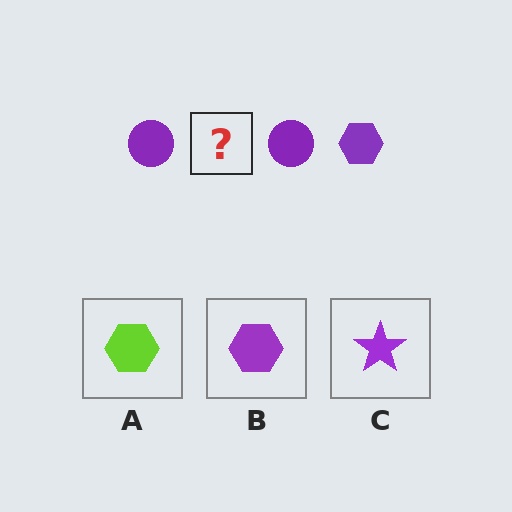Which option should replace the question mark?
Option B.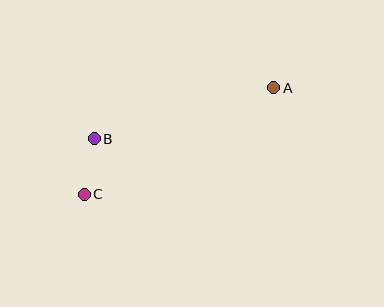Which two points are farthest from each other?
Points A and C are farthest from each other.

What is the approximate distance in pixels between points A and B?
The distance between A and B is approximately 187 pixels.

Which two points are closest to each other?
Points B and C are closest to each other.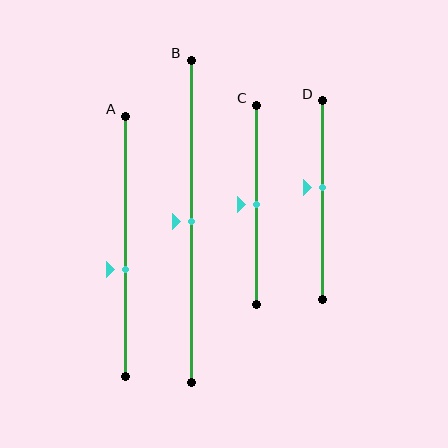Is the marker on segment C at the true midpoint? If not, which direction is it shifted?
Yes, the marker on segment C is at the true midpoint.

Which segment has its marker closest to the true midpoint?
Segment B has its marker closest to the true midpoint.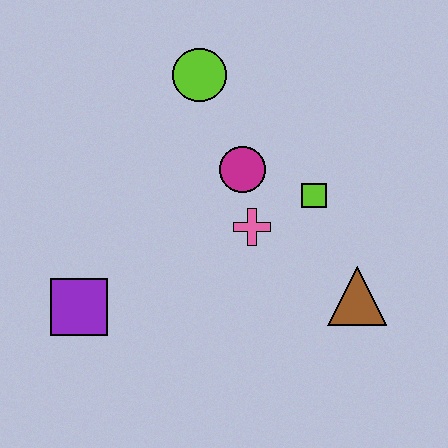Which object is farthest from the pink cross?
The purple square is farthest from the pink cross.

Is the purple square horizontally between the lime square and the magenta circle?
No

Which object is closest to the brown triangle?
The lime square is closest to the brown triangle.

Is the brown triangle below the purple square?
No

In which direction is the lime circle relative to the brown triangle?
The lime circle is above the brown triangle.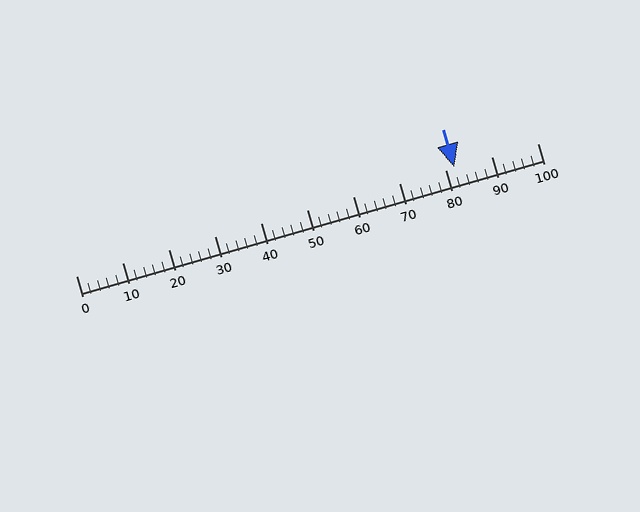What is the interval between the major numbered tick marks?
The major tick marks are spaced 10 units apart.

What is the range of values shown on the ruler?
The ruler shows values from 0 to 100.